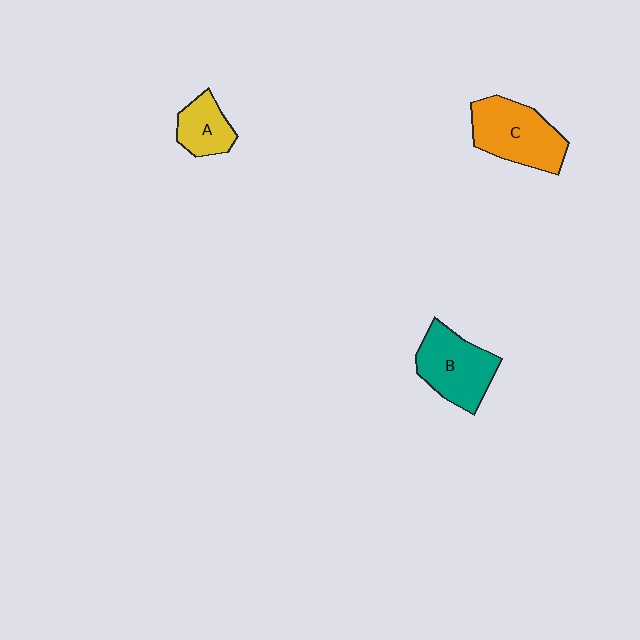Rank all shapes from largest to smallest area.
From largest to smallest: C (orange), B (teal), A (yellow).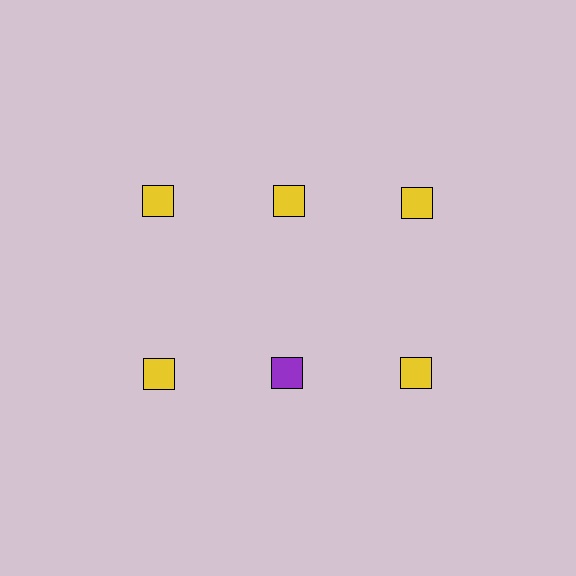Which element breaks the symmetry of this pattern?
The purple square in the second row, second from left column breaks the symmetry. All other shapes are yellow squares.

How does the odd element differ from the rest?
It has a different color: purple instead of yellow.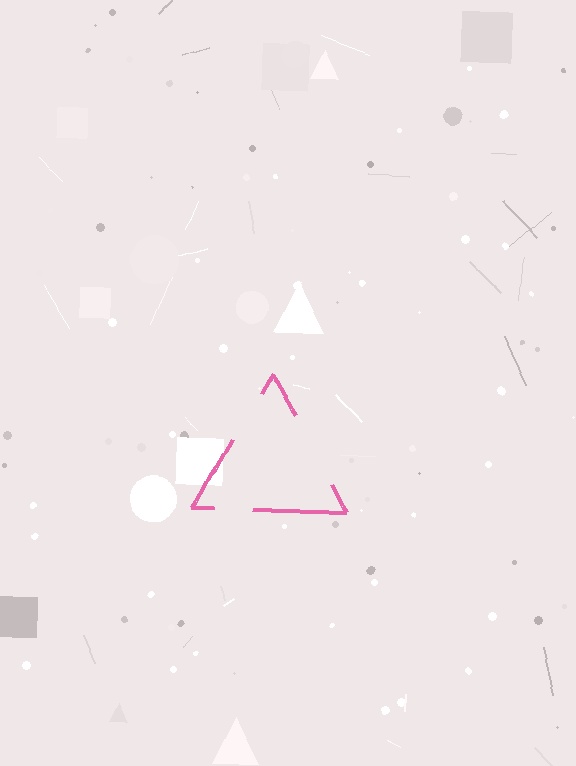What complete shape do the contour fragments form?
The contour fragments form a triangle.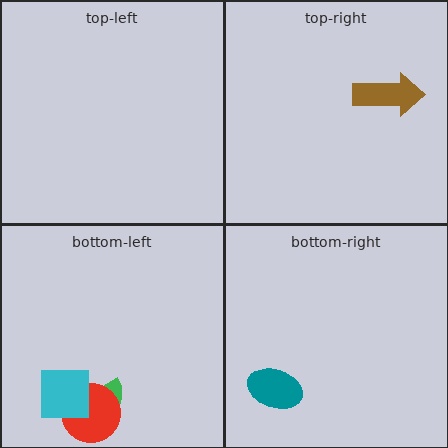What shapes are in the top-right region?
The brown arrow.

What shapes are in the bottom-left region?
The green semicircle, the red circle, the cyan square.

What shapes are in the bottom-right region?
The teal ellipse.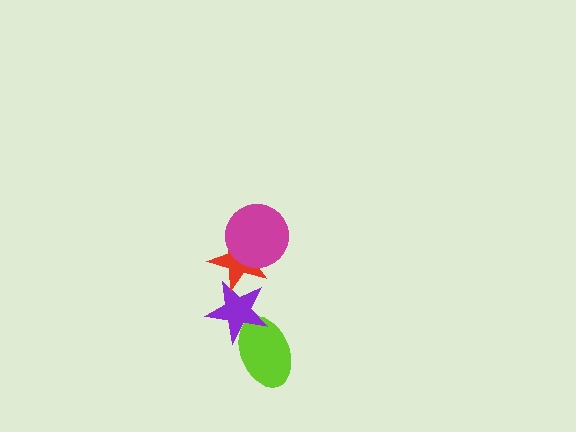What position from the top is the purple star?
The purple star is 3rd from the top.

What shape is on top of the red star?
The magenta circle is on top of the red star.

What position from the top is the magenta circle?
The magenta circle is 1st from the top.